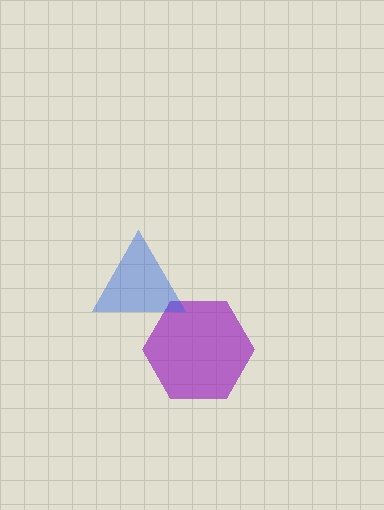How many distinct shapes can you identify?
There are 2 distinct shapes: a purple hexagon, a blue triangle.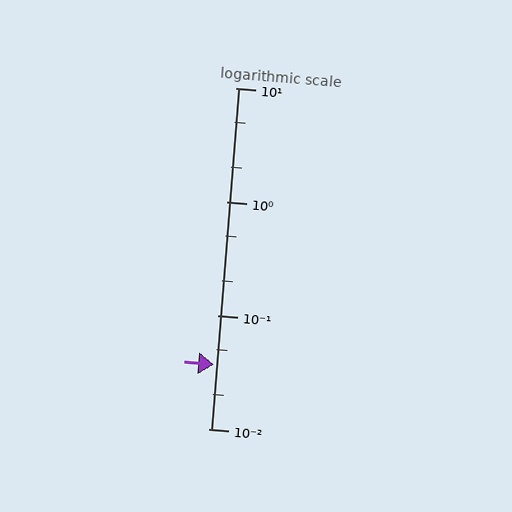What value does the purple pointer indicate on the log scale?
The pointer indicates approximately 0.037.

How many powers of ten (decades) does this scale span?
The scale spans 3 decades, from 0.01 to 10.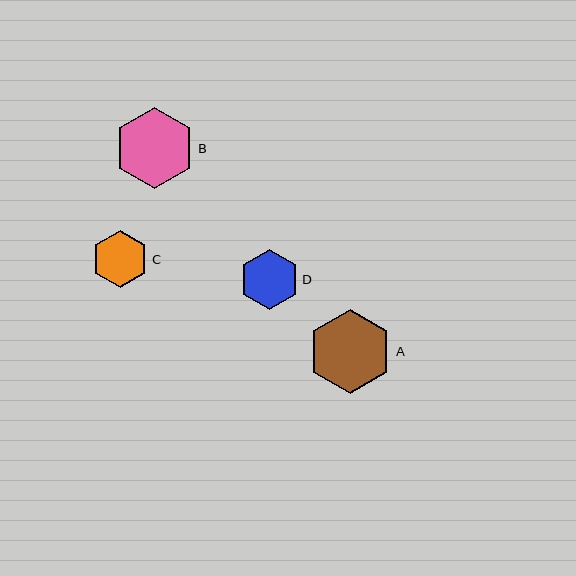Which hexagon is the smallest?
Hexagon C is the smallest with a size of approximately 57 pixels.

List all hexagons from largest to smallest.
From largest to smallest: A, B, D, C.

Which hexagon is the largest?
Hexagon A is the largest with a size of approximately 84 pixels.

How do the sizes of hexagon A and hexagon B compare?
Hexagon A and hexagon B are approximately the same size.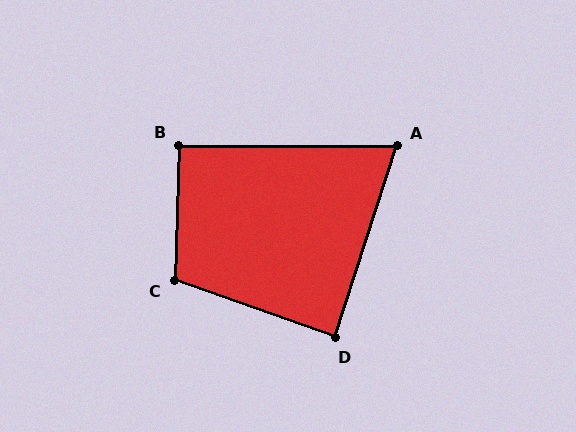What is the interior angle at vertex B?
Approximately 91 degrees (approximately right).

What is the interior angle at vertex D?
Approximately 89 degrees (approximately right).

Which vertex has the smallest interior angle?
A, at approximately 72 degrees.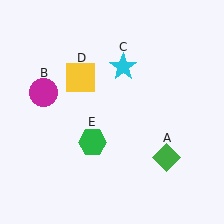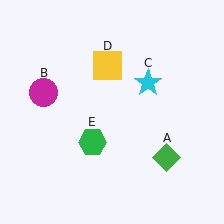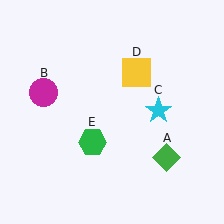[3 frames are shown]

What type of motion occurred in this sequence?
The cyan star (object C), yellow square (object D) rotated clockwise around the center of the scene.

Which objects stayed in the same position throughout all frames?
Green diamond (object A) and magenta circle (object B) and green hexagon (object E) remained stationary.